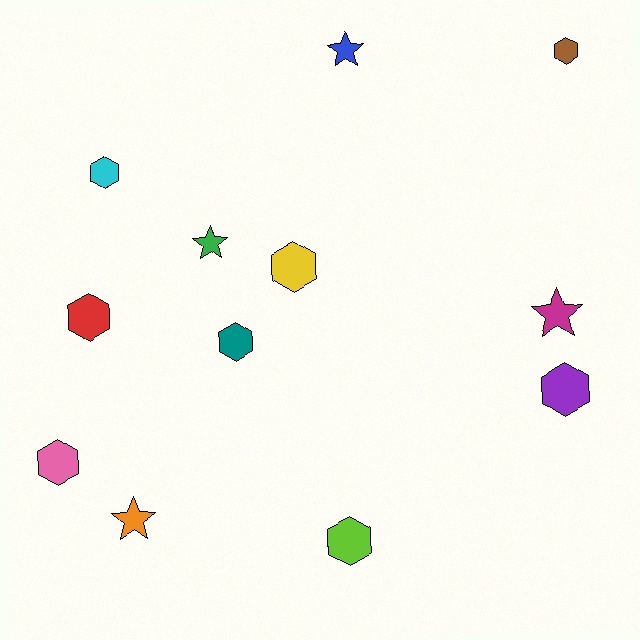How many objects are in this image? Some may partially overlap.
There are 12 objects.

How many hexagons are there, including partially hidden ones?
There are 8 hexagons.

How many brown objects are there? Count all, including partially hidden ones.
There is 1 brown object.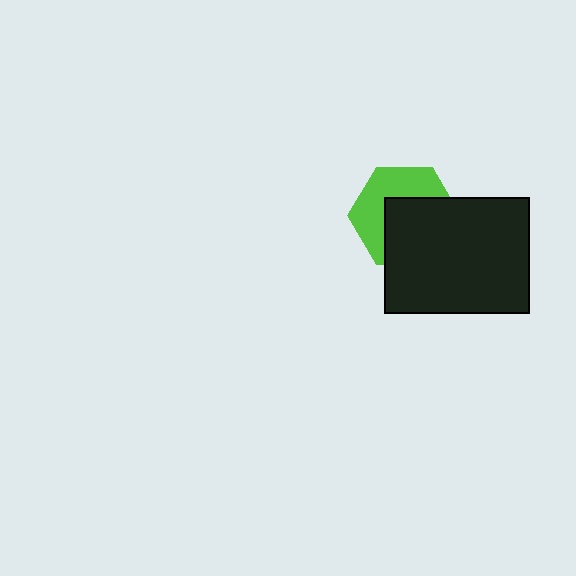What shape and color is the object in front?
The object in front is a black rectangle.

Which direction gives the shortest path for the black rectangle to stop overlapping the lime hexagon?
Moving toward the lower-right gives the shortest separation.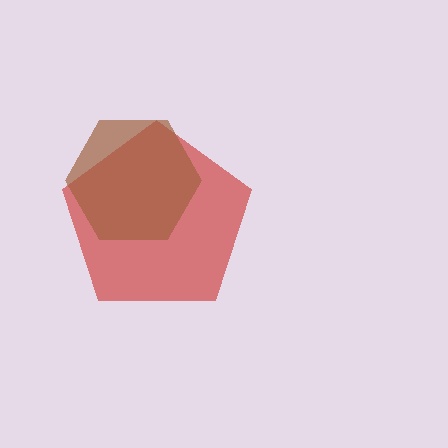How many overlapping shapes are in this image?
There are 2 overlapping shapes in the image.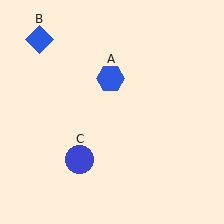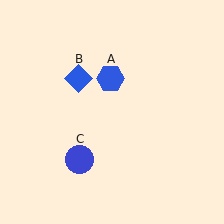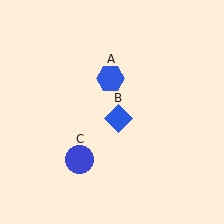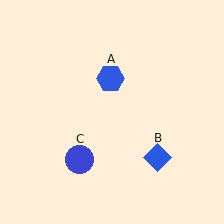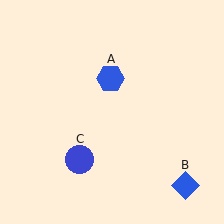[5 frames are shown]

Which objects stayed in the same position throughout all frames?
Blue hexagon (object A) and blue circle (object C) remained stationary.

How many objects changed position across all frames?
1 object changed position: blue diamond (object B).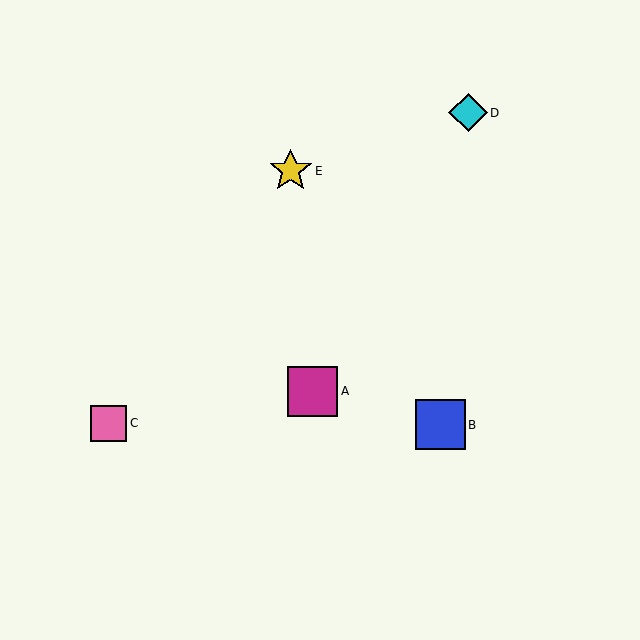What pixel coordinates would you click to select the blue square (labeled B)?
Click at (440, 425) to select the blue square B.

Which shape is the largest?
The magenta square (labeled A) is the largest.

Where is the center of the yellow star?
The center of the yellow star is at (291, 171).